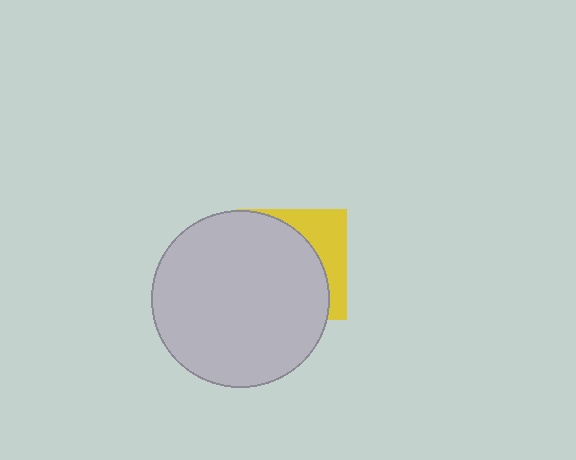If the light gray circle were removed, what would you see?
You would see the complete yellow square.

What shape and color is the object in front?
The object in front is a light gray circle.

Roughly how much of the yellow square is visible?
A small part of it is visible (roughly 30%).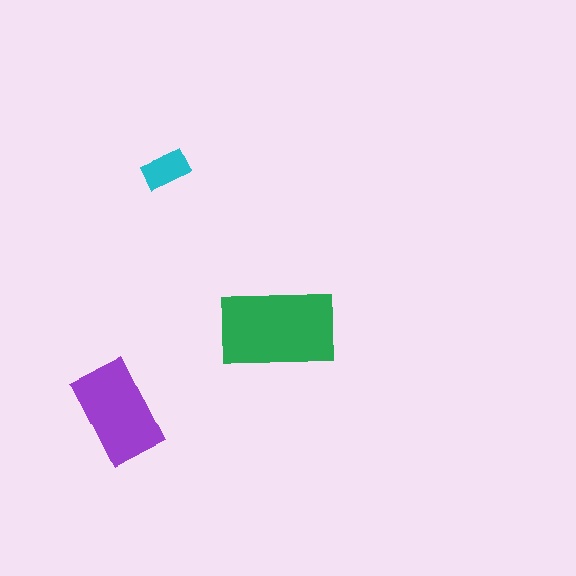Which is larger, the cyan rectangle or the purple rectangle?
The purple one.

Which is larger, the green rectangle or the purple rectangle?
The green one.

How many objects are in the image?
There are 3 objects in the image.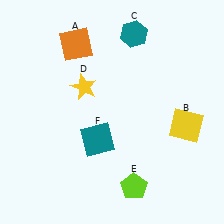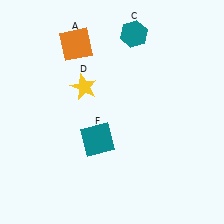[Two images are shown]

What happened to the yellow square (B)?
The yellow square (B) was removed in Image 2. It was in the bottom-right area of Image 1.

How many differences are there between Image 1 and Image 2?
There are 2 differences between the two images.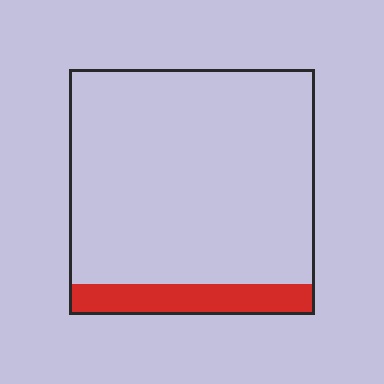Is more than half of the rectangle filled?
No.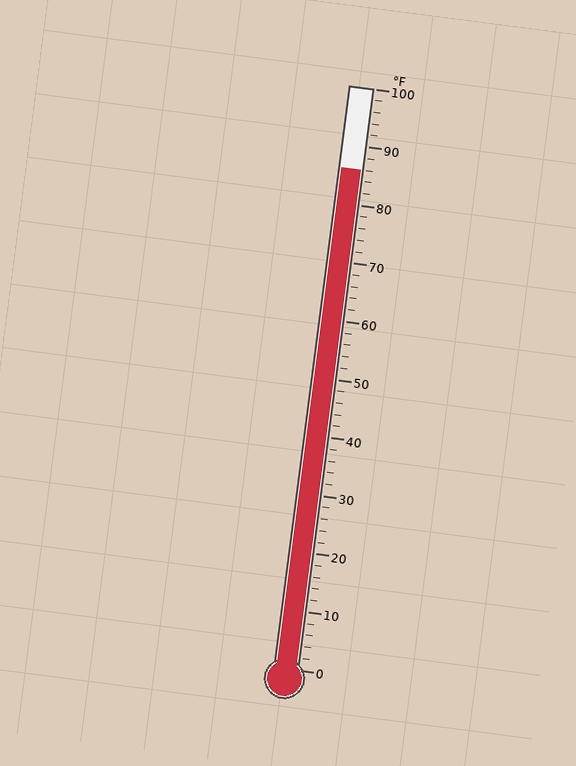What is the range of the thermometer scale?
The thermometer scale ranges from 0°F to 100°F.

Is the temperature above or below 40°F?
The temperature is above 40°F.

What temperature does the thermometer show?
The thermometer shows approximately 86°F.